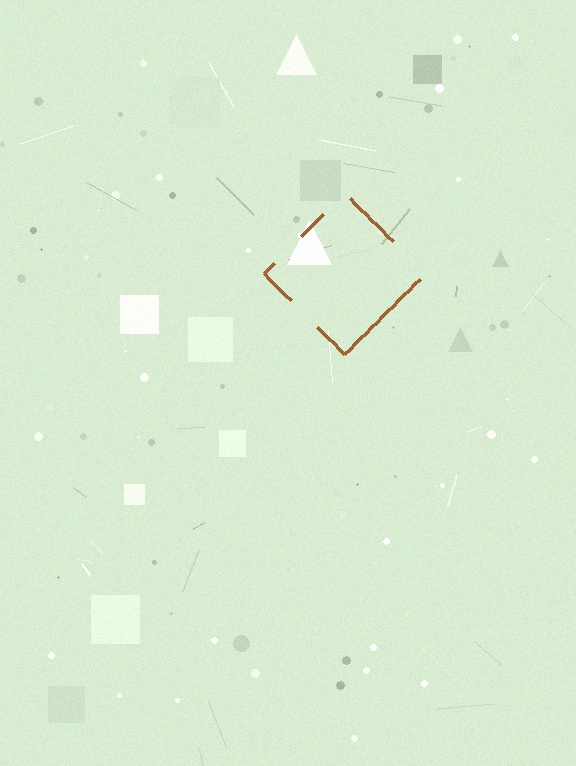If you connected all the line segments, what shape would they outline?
They would outline a diamond.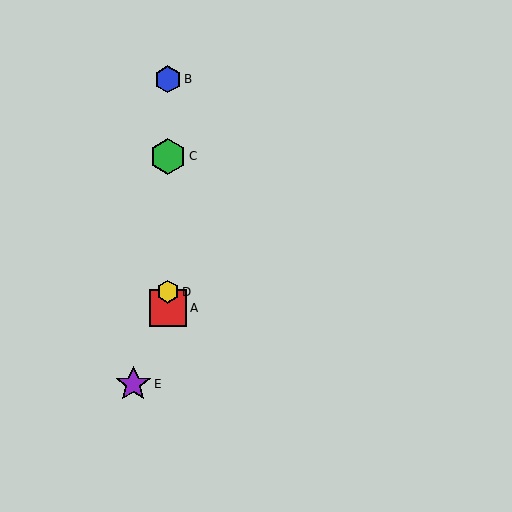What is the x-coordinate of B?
Object B is at x≈168.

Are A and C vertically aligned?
Yes, both are at x≈168.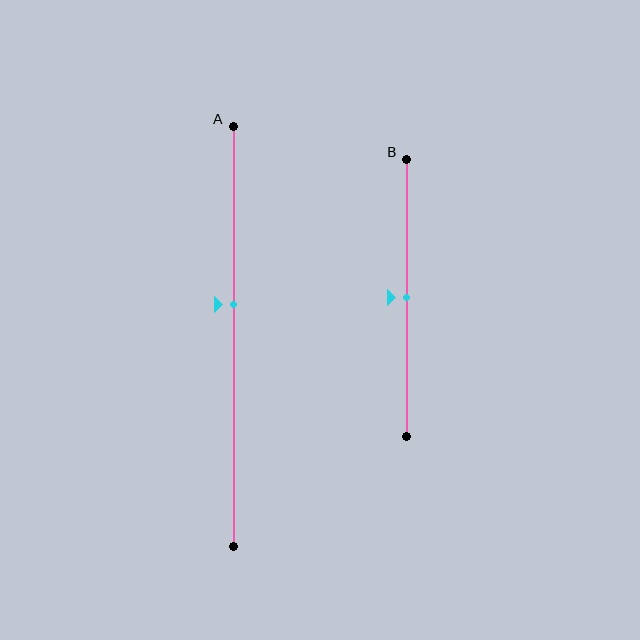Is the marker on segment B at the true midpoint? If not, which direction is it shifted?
Yes, the marker on segment B is at the true midpoint.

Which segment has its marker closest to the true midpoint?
Segment B has its marker closest to the true midpoint.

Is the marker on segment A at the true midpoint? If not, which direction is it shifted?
No, the marker on segment A is shifted upward by about 8% of the segment length.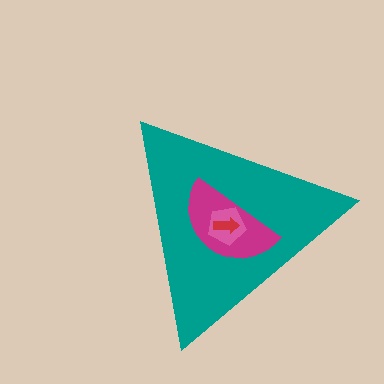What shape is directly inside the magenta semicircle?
The pink pentagon.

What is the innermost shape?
The red arrow.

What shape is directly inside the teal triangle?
The magenta semicircle.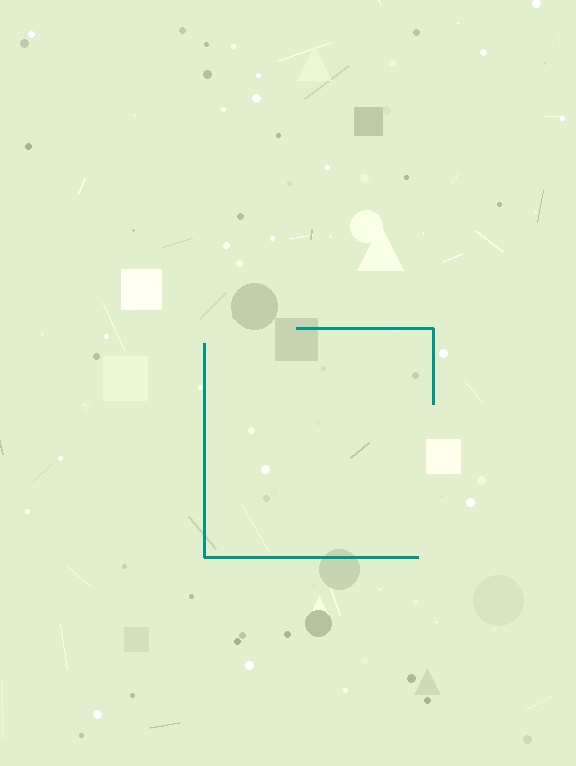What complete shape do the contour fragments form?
The contour fragments form a square.